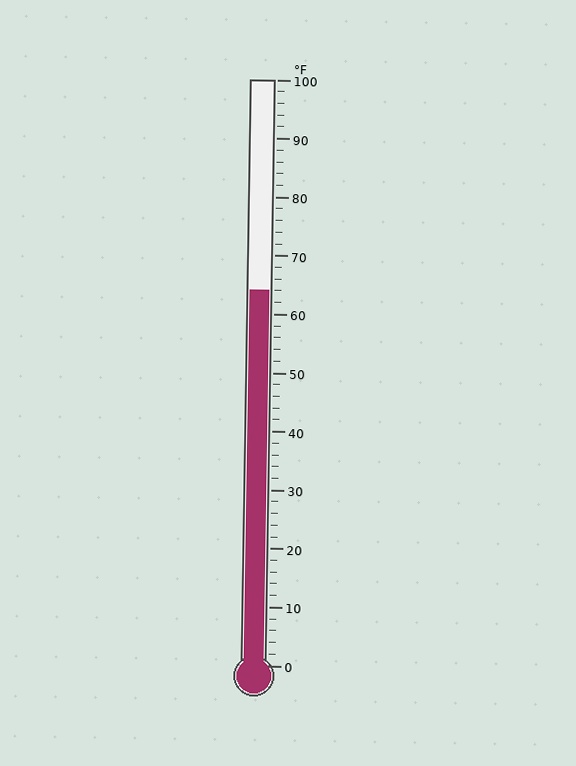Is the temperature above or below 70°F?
The temperature is below 70°F.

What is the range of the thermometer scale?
The thermometer scale ranges from 0°F to 100°F.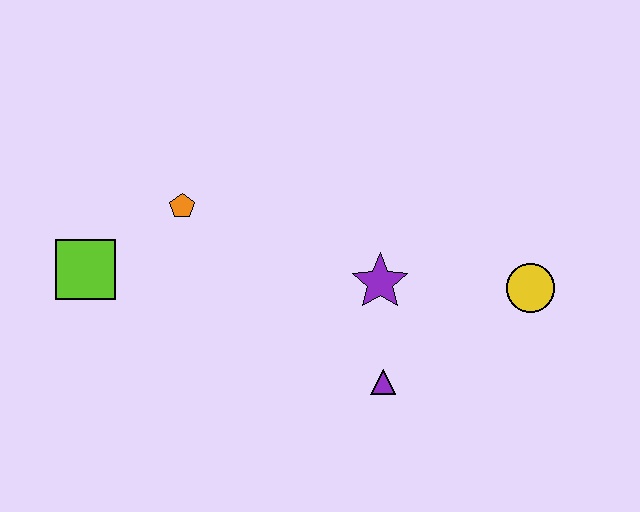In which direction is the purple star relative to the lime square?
The purple star is to the right of the lime square.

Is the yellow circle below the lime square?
Yes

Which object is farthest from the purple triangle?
The lime square is farthest from the purple triangle.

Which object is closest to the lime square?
The orange pentagon is closest to the lime square.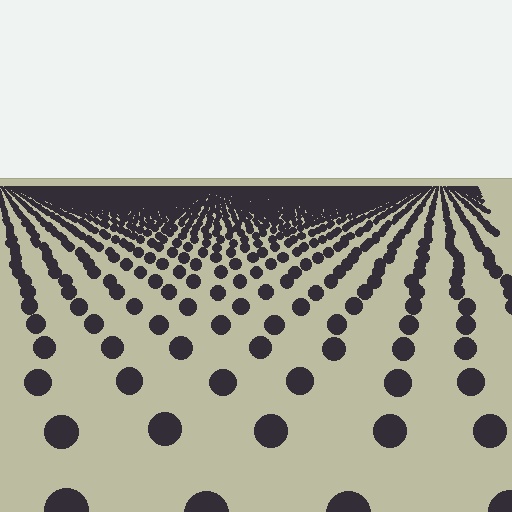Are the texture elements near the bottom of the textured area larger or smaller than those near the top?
Larger. Near the bottom, elements are closer to the viewer and appear at a bigger on-screen size.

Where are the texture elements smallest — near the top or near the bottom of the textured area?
Near the top.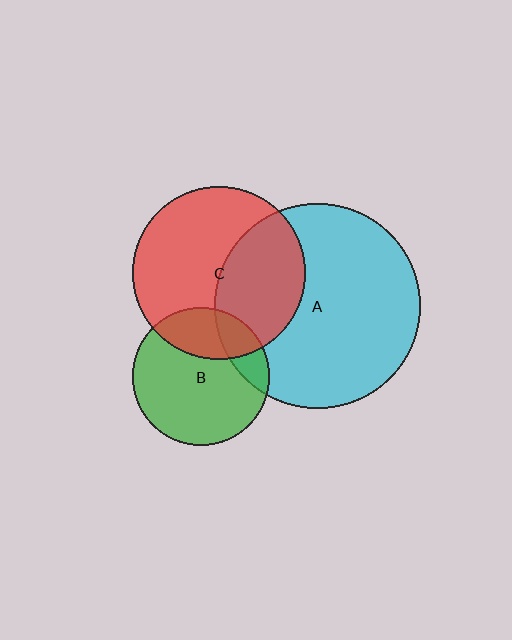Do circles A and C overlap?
Yes.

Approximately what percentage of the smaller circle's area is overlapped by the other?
Approximately 40%.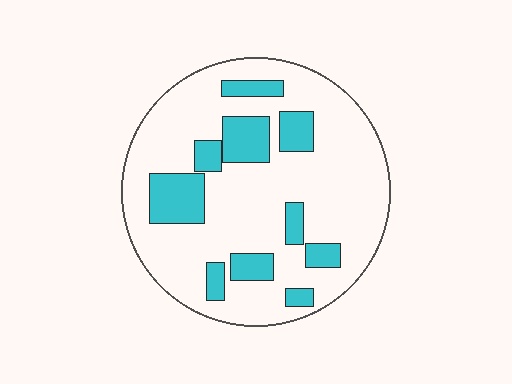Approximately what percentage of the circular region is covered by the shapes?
Approximately 20%.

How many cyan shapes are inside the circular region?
10.